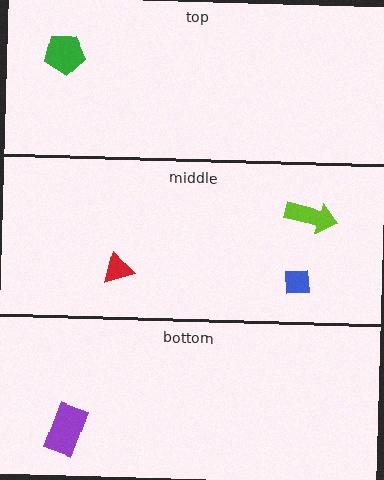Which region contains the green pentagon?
The top region.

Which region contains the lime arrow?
The middle region.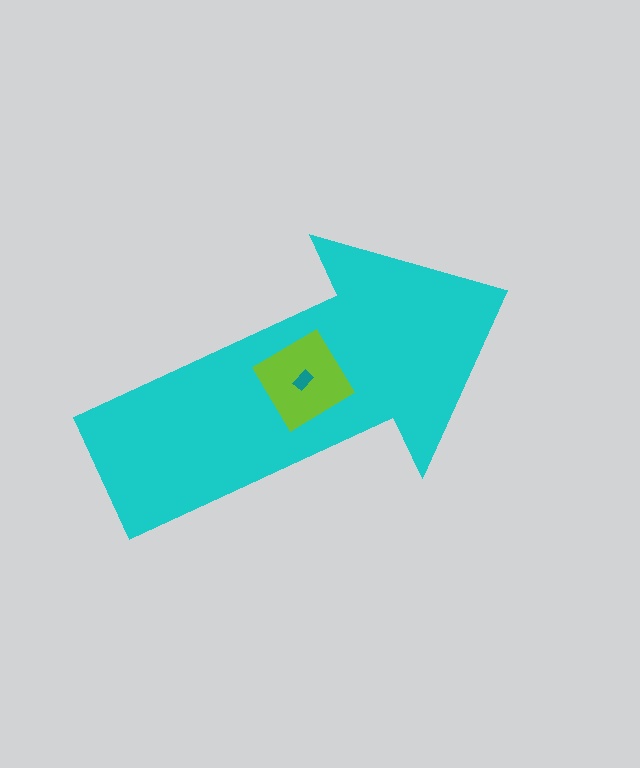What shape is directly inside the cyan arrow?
The lime diamond.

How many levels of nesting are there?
3.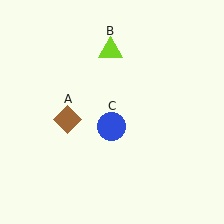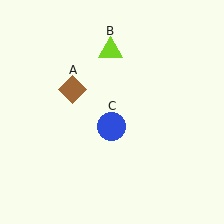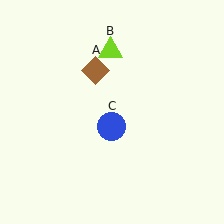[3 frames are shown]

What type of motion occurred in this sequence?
The brown diamond (object A) rotated clockwise around the center of the scene.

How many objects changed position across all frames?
1 object changed position: brown diamond (object A).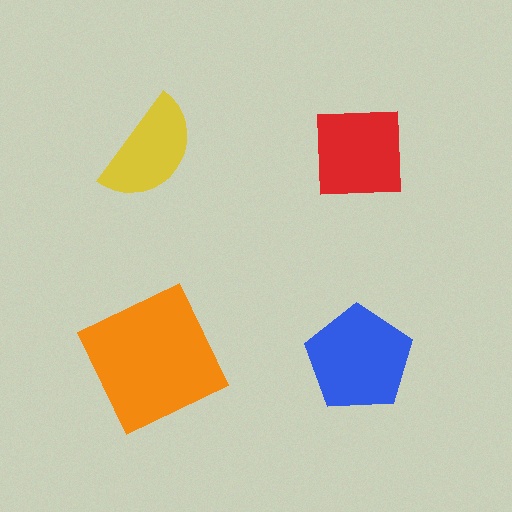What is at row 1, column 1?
A yellow semicircle.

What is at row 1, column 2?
A red square.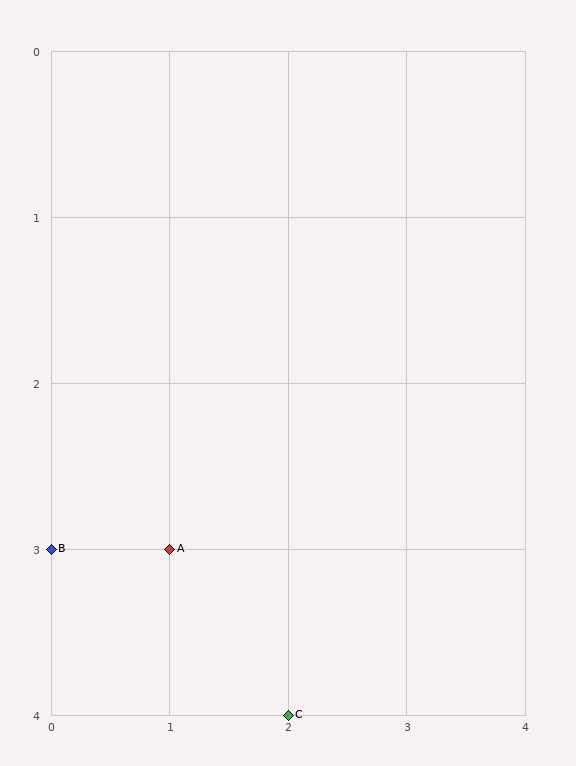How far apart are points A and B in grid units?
Points A and B are 1 column apart.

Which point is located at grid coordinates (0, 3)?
Point B is at (0, 3).